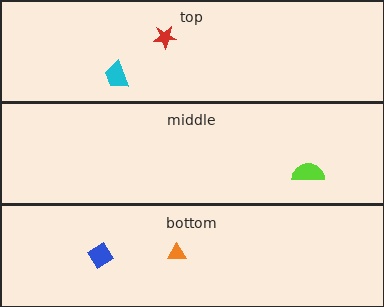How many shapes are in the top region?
2.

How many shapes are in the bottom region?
2.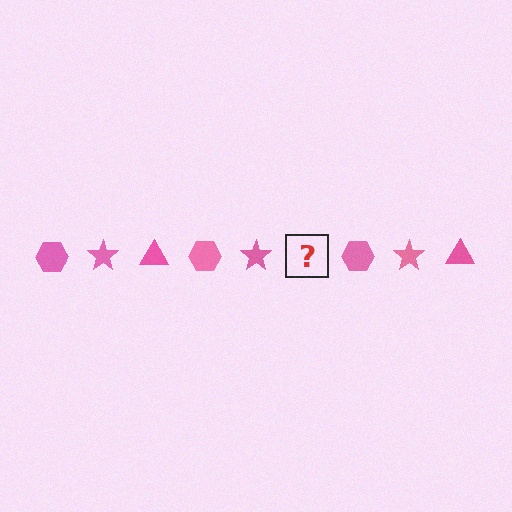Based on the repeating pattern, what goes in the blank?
The blank should be a pink triangle.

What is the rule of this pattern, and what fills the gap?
The rule is that the pattern cycles through hexagon, star, triangle shapes in pink. The gap should be filled with a pink triangle.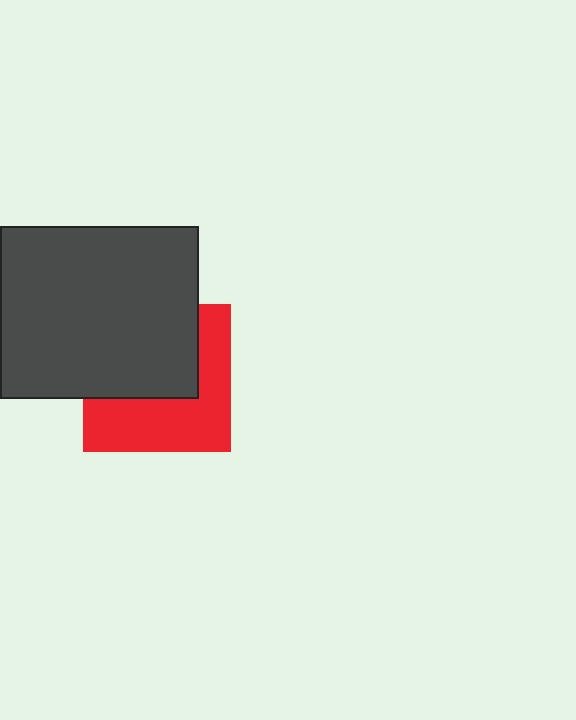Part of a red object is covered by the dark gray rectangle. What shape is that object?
It is a square.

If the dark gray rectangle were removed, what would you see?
You would see the complete red square.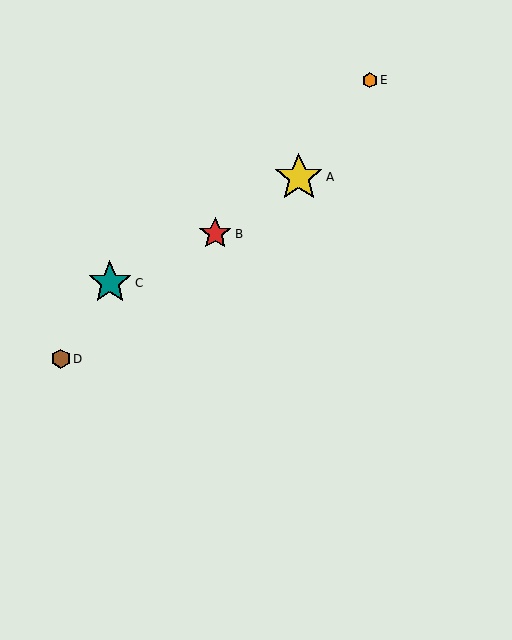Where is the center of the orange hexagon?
The center of the orange hexagon is at (370, 80).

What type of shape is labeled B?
Shape B is a red star.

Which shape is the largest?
The yellow star (labeled A) is the largest.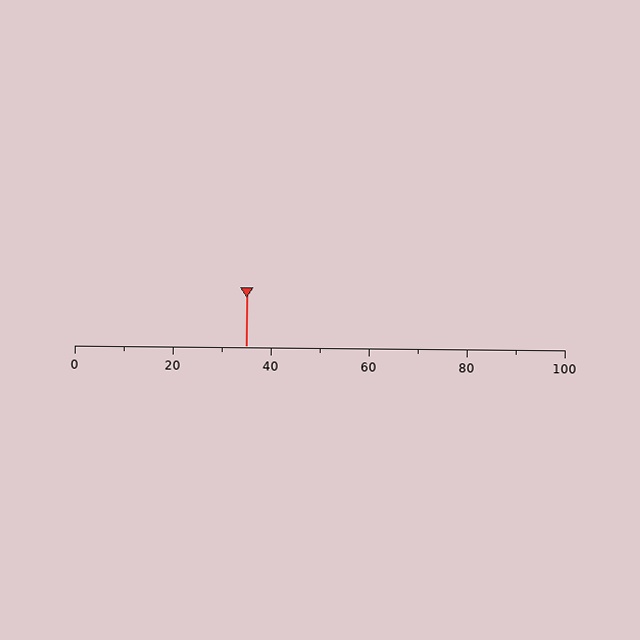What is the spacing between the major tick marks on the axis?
The major ticks are spaced 20 apart.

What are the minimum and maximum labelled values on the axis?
The axis runs from 0 to 100.